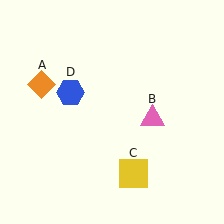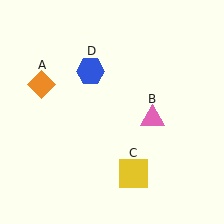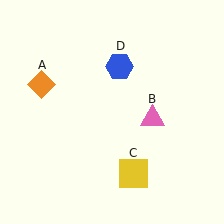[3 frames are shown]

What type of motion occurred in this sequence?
The blue hexagon (object D) rotated clockwise around the center of the scene.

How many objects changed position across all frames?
1 object changed position: blue hexagon (object D).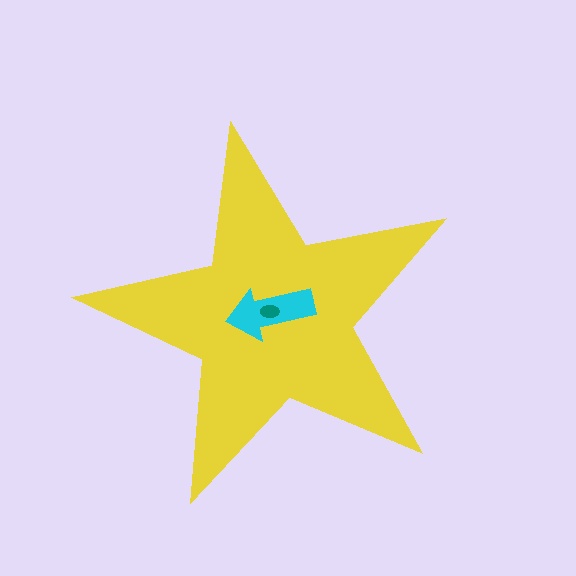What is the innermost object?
The teal ellipse.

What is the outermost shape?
The yellow star.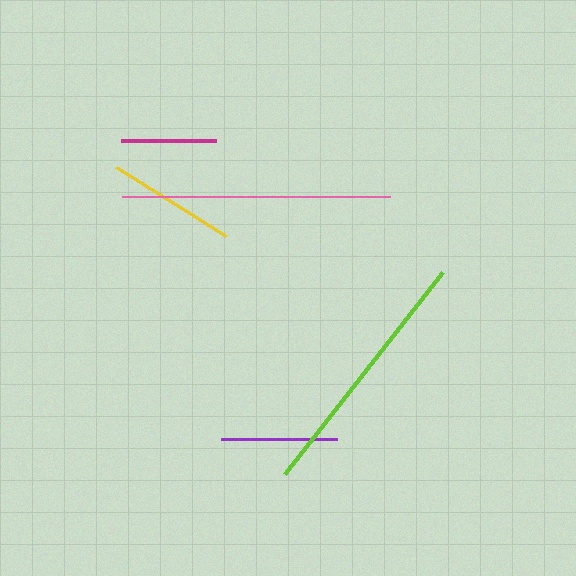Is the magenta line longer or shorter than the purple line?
The purple line is longer than the magenta line.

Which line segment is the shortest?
The magenta line is the shortest at approximately 95 pixels.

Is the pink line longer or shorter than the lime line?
The pink line is longer than the lime line.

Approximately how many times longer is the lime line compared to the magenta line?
The lime line is approximately 2.7 times the length of the magenta line.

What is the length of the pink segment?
The pink segment is approximately 268 pixels long.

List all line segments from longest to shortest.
From longest to shortest: pink, lime, yellow, purple, magenta.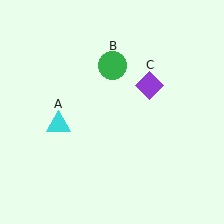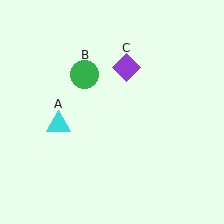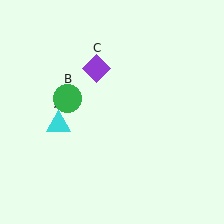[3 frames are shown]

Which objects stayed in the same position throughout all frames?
Cyan triangle (object A) remained stationary.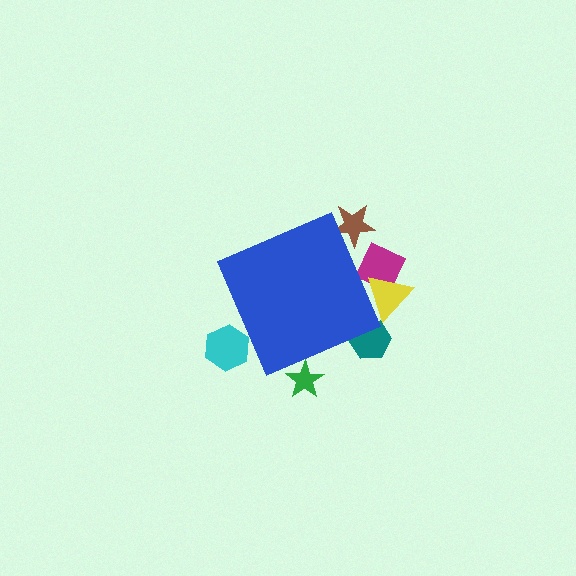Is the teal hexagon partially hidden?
Yes, the teal hexagon is partially hidden behind the blue diamond.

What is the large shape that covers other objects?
A blue diamond.